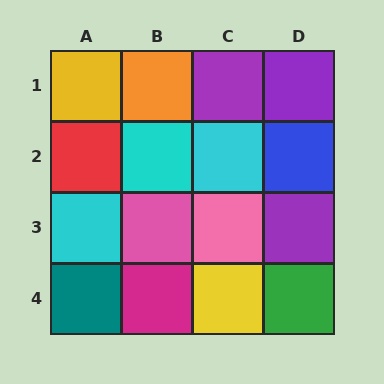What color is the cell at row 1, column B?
Orange.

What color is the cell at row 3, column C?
Pink.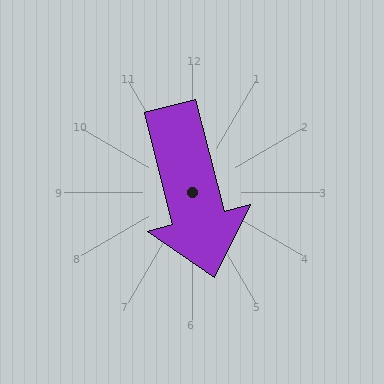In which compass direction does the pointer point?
South.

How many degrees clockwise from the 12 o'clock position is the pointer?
Approximately 166 degrees.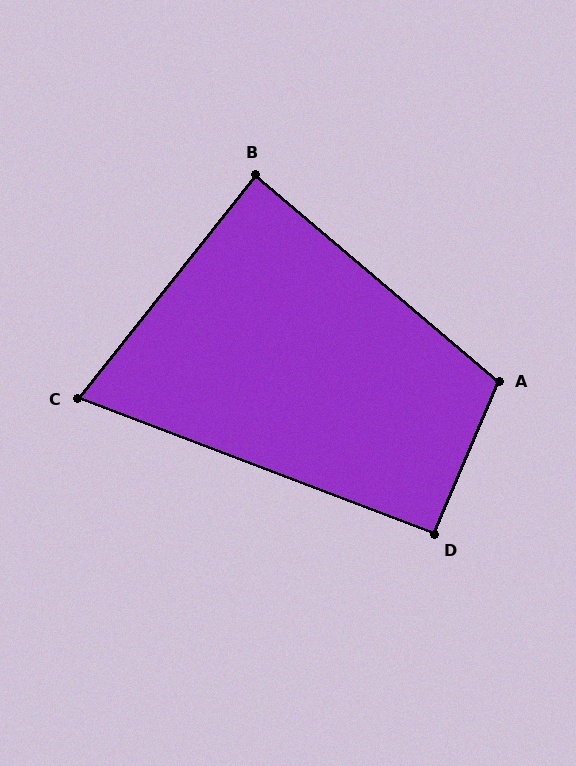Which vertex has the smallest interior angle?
C, at approximately 72 degrees.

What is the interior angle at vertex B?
Approximately 88 degrees (approximately right).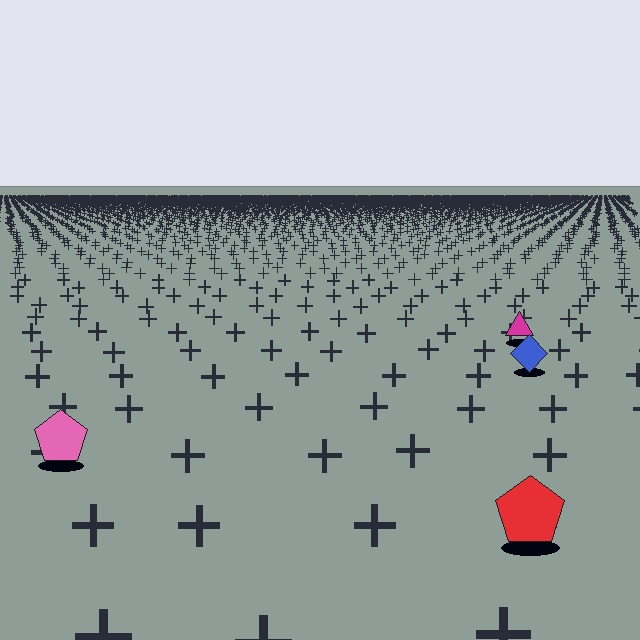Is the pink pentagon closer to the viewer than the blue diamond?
Yes. The pink pentagon is closer — you can tell from the texture gradient: the ground texture is coarser near it.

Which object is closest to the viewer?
The red pentagon is closest. The texture marks near it are larger and more spread out.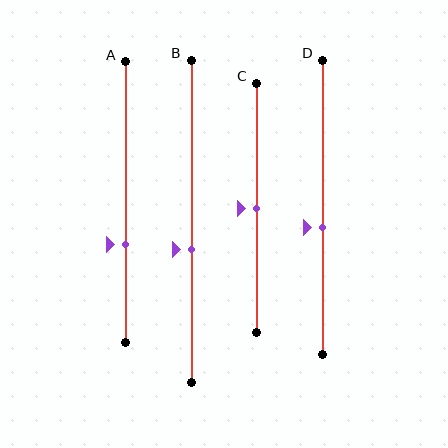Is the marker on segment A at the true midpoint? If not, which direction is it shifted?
No, the marker on segment A is shifted downward by about 15% of the segment length.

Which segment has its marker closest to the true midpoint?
Segment C has its marker closest to the true midpoint.